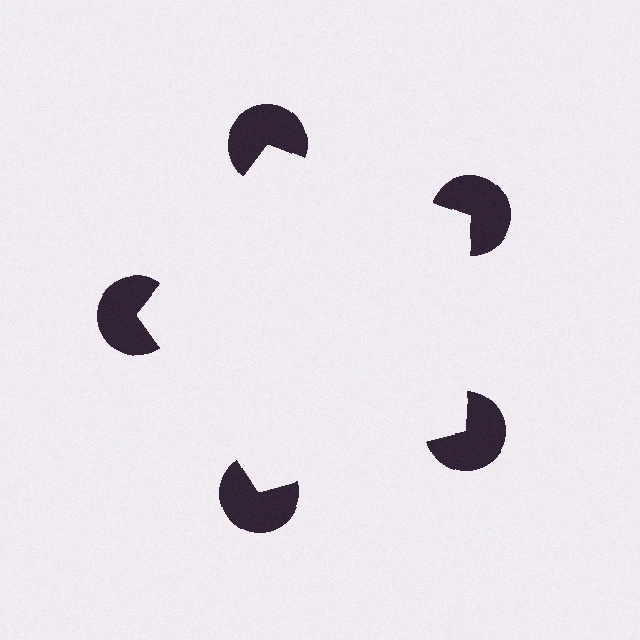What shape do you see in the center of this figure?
An illusory pentagon — its edges are inferred from the aligned wedge cuts in the pac-man discs, not physically drawn.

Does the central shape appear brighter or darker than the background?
It typically appears slightly brighter than the background, even though no actual brightness change is drawn.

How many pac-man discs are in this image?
There are 5 — one at each vertex of the illusory pentagon.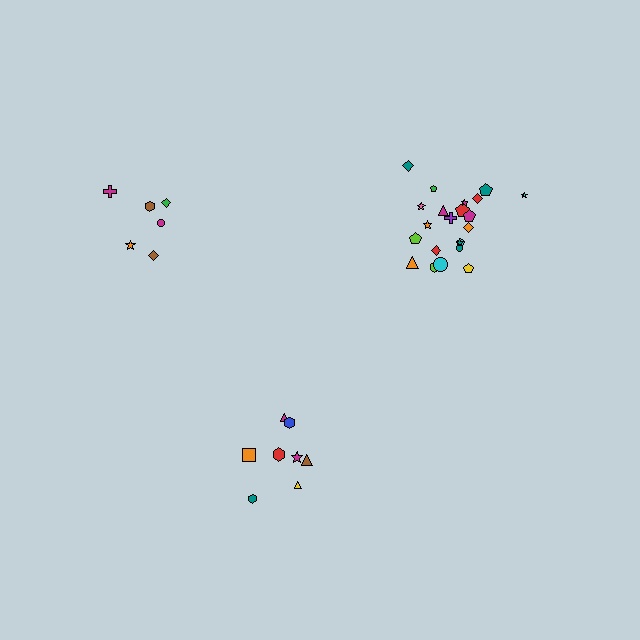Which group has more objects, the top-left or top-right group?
The top-right group.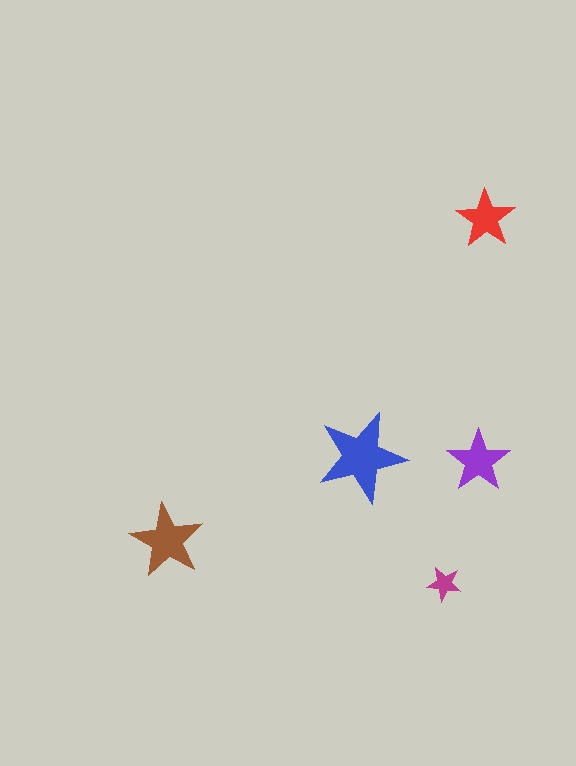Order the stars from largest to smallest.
the blue one, the brown one, the purple one, the red one, the magenta one.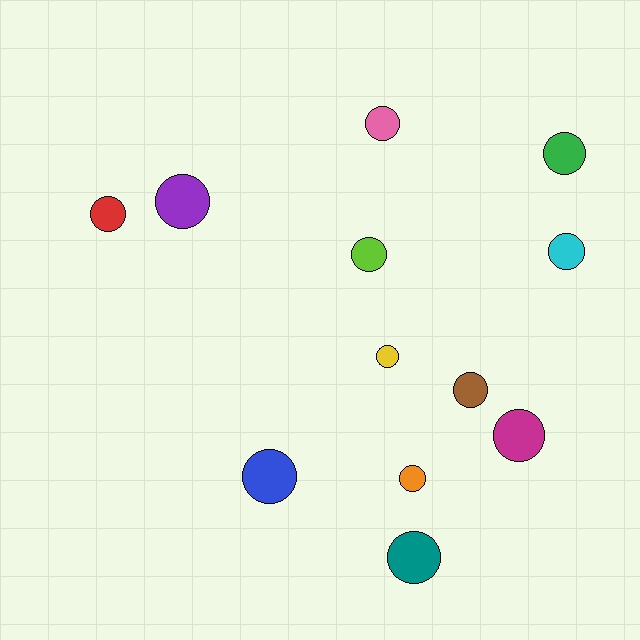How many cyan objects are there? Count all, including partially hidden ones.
There is 1 cyan object.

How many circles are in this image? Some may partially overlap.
There are 12 circles.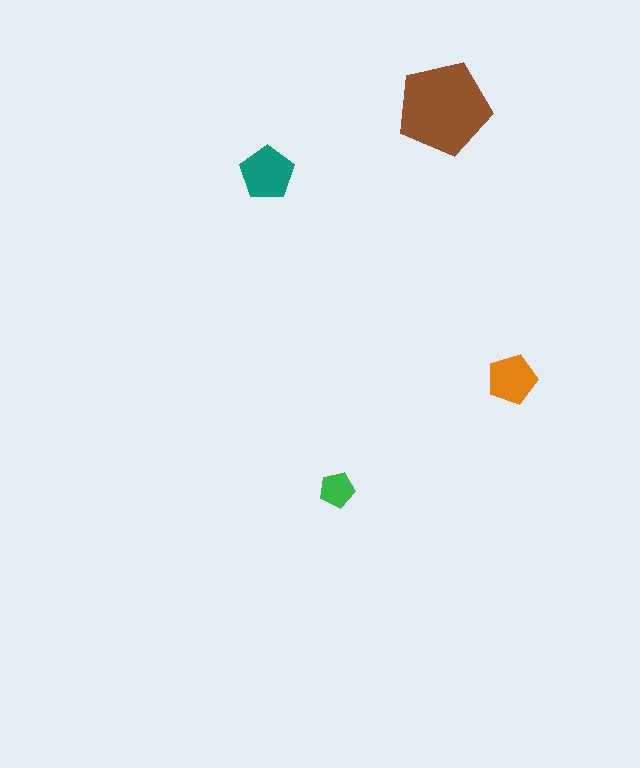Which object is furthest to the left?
The teal pentagon is leftmost.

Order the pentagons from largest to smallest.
the brown one, the teal one, the orange one, the green one.